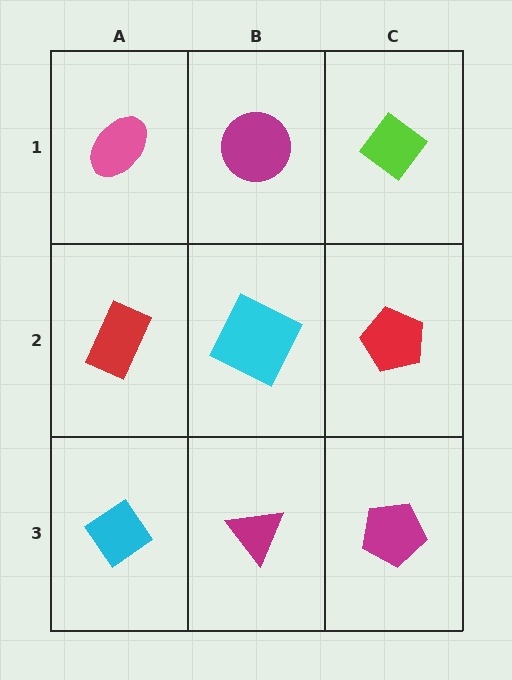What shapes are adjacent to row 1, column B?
A cyan square (row 2, column B), a pink ellipse (row 1, column A), a lime diamond (row 1, column C).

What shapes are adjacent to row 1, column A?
A red rectangle (row 2, column A), a magenta circle (row 1, column B).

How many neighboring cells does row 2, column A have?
3.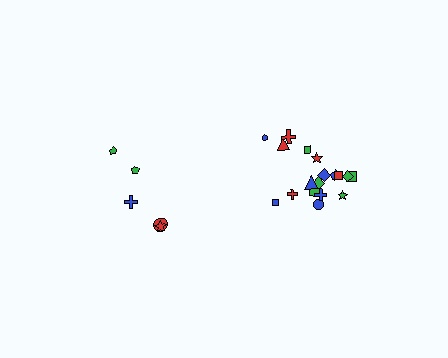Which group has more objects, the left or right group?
The right group.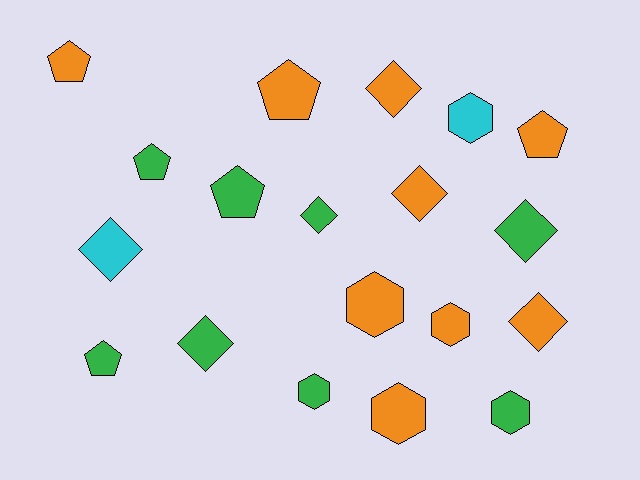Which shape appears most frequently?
Diamond, with 7 objects.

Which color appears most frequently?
Orange, with 9 objects.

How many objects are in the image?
There are 19 objects.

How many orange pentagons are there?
There are 3 orange pentagons.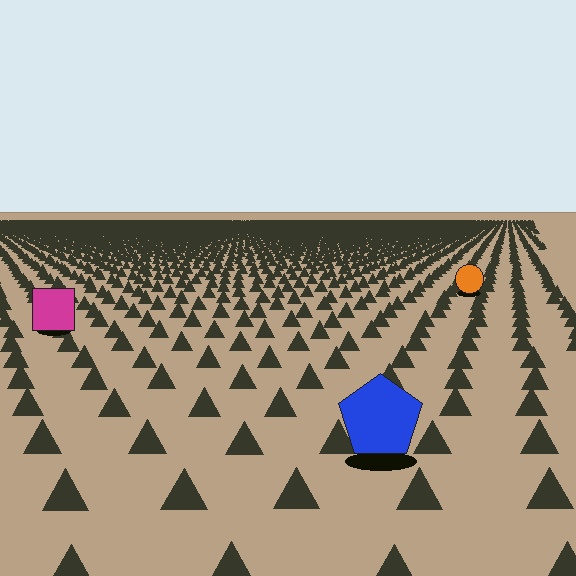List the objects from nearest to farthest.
From nearest to farthest: the blue pentagon, the magenta square, the orange circle.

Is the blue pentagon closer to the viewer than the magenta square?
Yes. The blue pentagon is closer — you can tell from the texture gradient: the ground texture is coarser near it.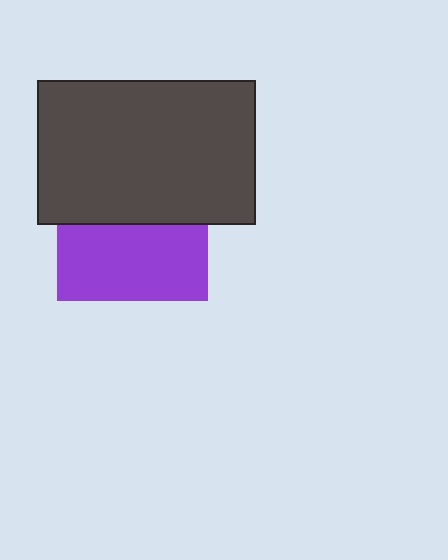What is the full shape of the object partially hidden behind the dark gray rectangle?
The partially hidden object is a purple square.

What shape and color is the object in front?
The object in front is a dark gray rectangle.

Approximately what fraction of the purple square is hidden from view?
Roughly 50% of the purple square is hidden behind the dark gray rectangle.